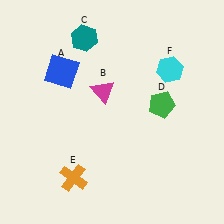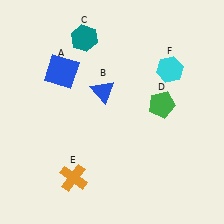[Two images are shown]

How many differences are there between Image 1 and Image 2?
There is 1 difference between the two images.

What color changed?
The triangle (B) changed from magenta in Image 1 to blue in Image 2.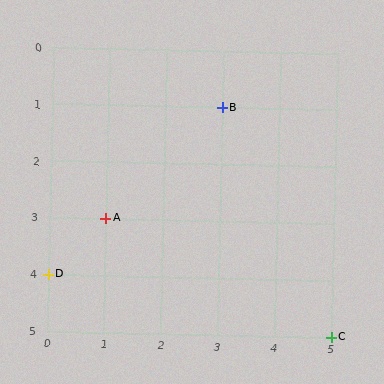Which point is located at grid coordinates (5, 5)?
Point C is at (5, 5).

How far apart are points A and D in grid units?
Points A and D are 1 column and 1 row apart (about 1.4 grid units diagonally).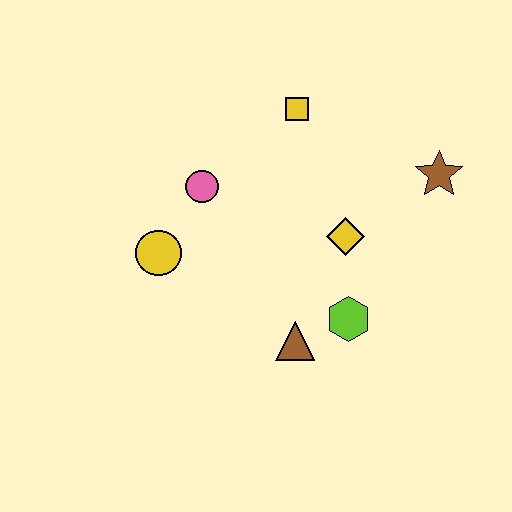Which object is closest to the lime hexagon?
The brown triangle is closest to the lime hexagon.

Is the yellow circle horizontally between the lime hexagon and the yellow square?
No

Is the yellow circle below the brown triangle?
No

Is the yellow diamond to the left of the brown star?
Yes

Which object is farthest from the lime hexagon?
The yellow square is farthest from the lime hexagon.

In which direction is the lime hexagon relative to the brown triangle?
The lime hexagon is to the right of the brown triangle.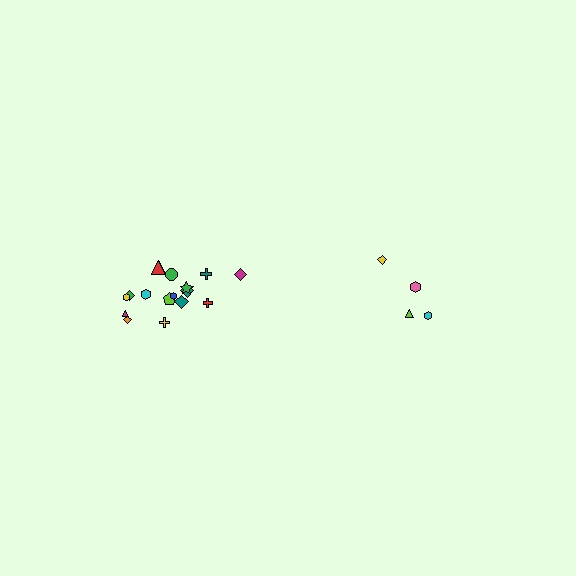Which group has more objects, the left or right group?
The left group.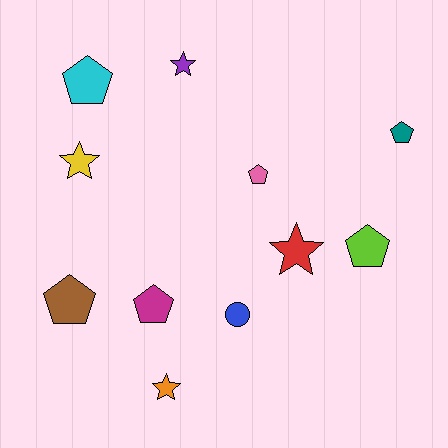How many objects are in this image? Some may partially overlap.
There are 11 objects.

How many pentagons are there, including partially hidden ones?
There are 6 pentagons.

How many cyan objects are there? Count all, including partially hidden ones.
There is 1 cyan object.